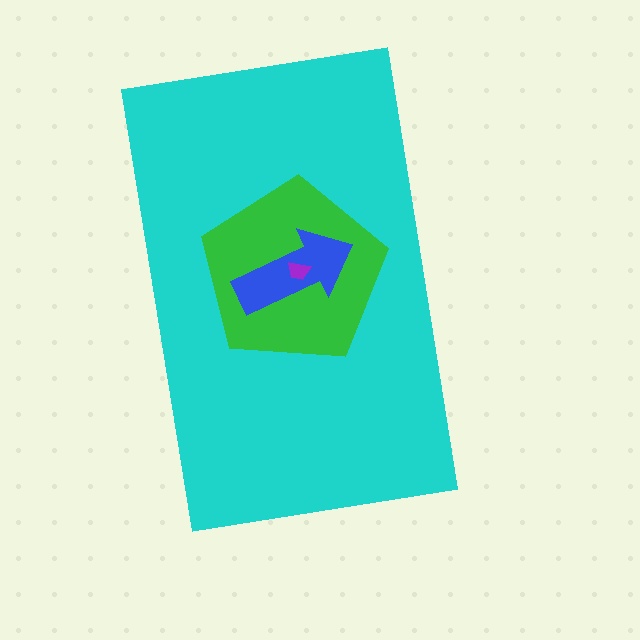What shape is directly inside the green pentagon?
The blue arrow.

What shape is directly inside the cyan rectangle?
The green pentagon.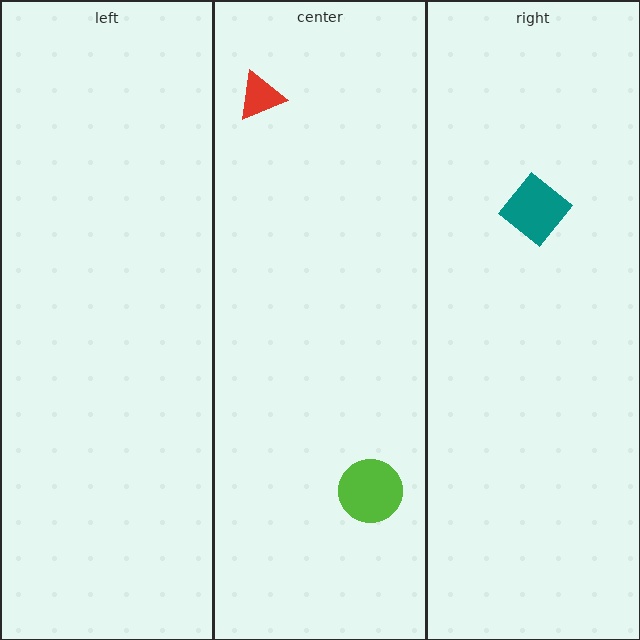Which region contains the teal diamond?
The right region.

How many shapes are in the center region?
2.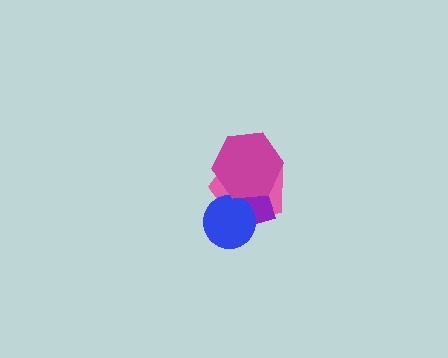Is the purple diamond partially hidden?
Yes, it is partially covered by another shape.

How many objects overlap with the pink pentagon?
3 objects overlap with the pink pentagon.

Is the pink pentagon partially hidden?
Yes, it is partially covered by another shape.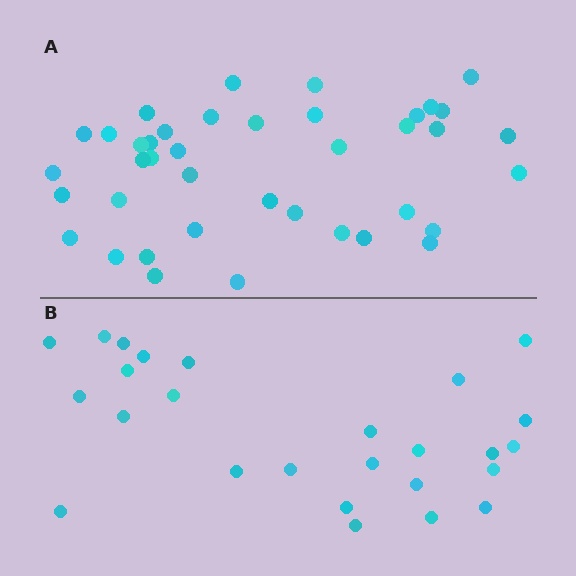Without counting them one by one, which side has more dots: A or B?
Region A (the top region) has more dots.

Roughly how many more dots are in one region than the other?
Region A has approximately 15 more dots than region B.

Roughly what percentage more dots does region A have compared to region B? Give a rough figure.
About 55% more.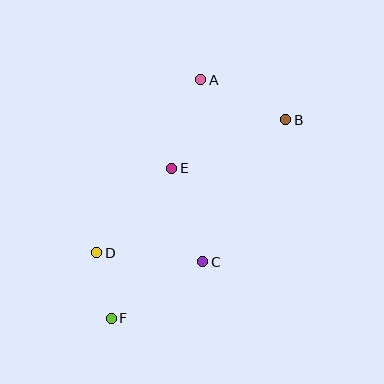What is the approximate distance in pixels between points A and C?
The distance between A and C is approximately 182 pixels.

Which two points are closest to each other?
Points D and F are closest to each other.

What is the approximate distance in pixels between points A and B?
The distance between A and B is approximately 93 pixels.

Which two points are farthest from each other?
Points B and F are farthest from each other.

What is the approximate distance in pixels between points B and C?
The distance between B and C is approximately 165 pixels.